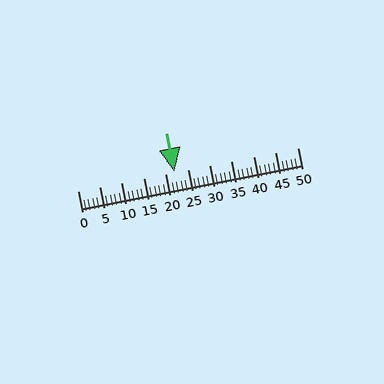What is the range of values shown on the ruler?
The ruler shows values from 0 to 50.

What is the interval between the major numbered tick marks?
The major tick marks are spaced 5 units apart.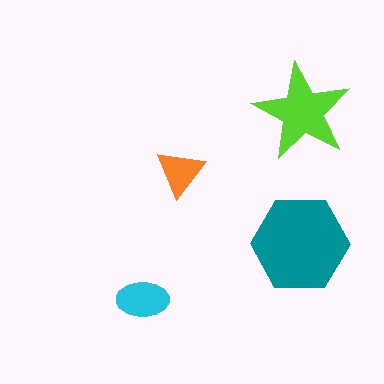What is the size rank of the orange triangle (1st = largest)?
4th.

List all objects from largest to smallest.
The teal hexagon, the lime star, the cyan ellipse, the orange triangle.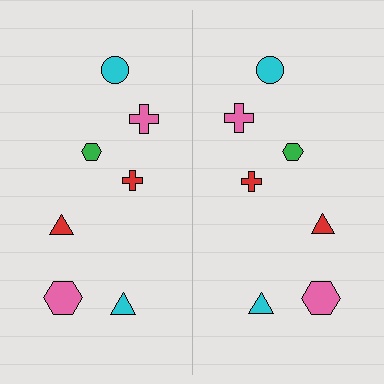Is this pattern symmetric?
Yes, this pattern has bilateral (reflection) symmetry.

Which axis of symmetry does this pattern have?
The pattern has a vertical axis of symmetry running through the center of the image.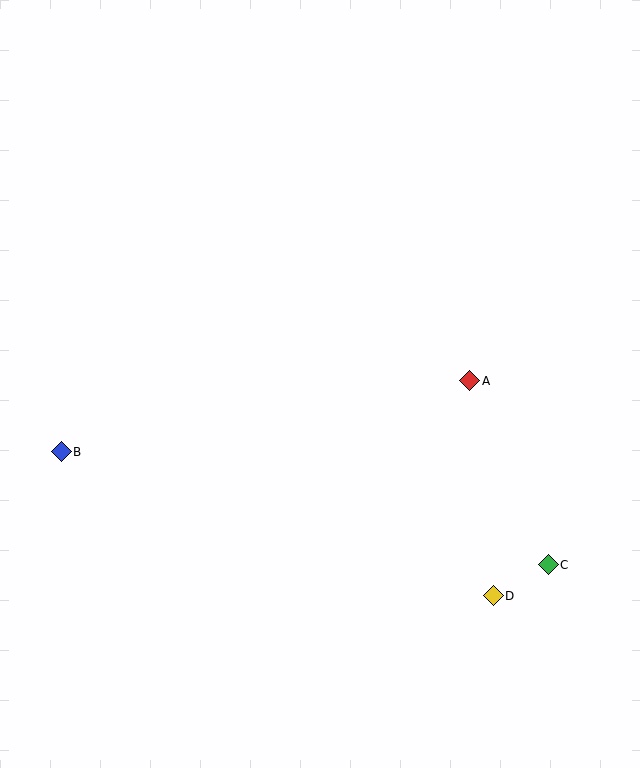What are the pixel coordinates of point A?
Point A is at (470, 381).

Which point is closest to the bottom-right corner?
Point C is closest to the bottom-right corner.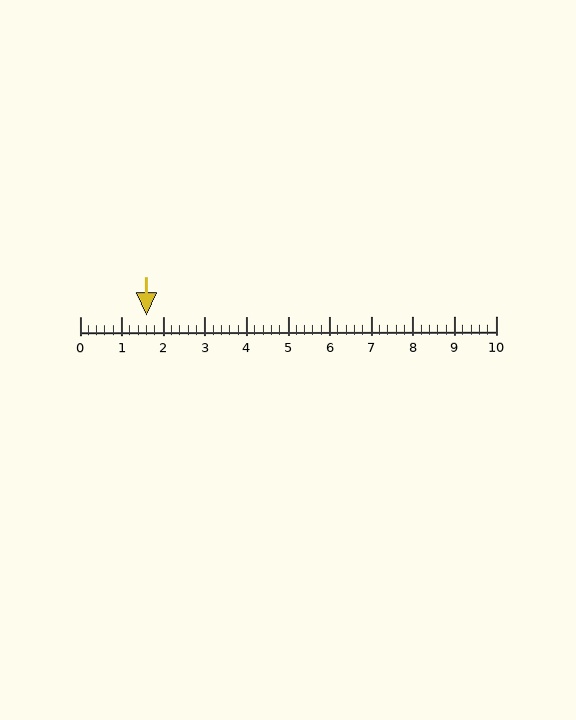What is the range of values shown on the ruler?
The ruler shows values from 0 to 10.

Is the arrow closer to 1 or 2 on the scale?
The arrow is closer to 2.